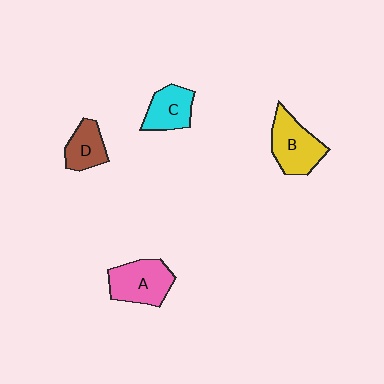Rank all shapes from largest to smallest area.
From largest to smallest: A (pink), B (yellow), C (cyan), D (brown).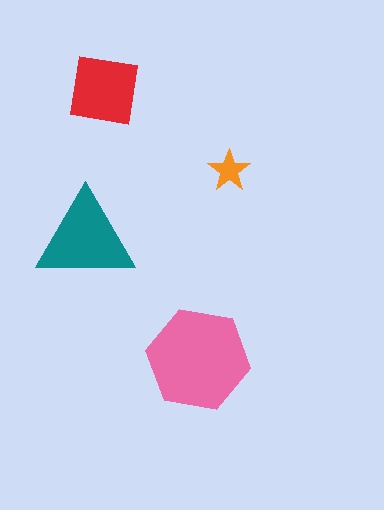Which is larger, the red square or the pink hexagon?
The pink hexagon.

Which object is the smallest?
The orange star.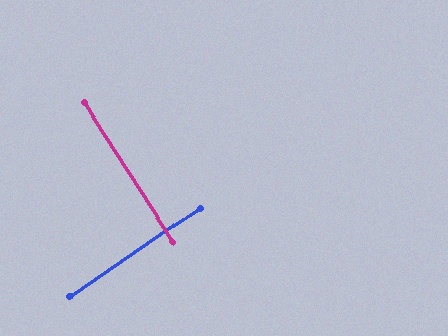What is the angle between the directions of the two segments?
Approximately 88 degrees.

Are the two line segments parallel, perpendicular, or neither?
Perpendicular — they meet at approximately 88°.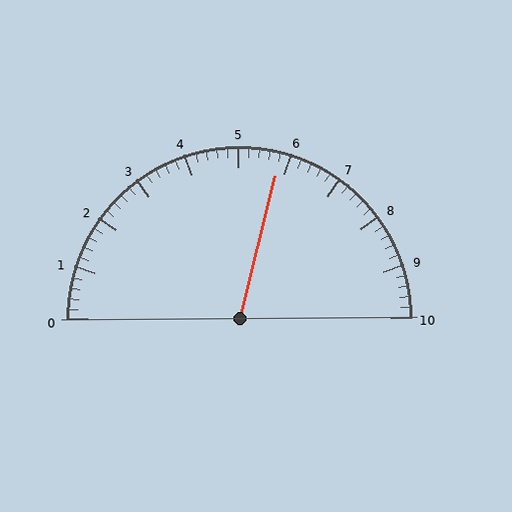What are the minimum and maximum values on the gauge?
The gauge ranges from 0 to 10.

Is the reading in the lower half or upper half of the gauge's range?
The reading is in the upper half of the range (0 to 10).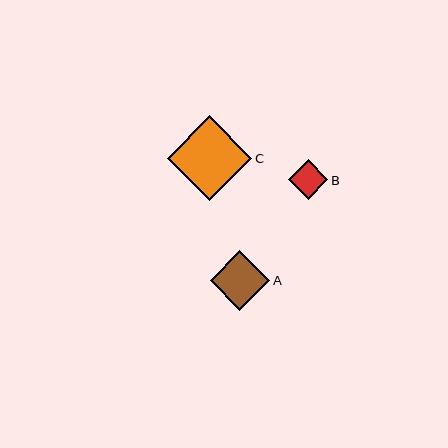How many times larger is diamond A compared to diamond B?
Diamond A is approximately 1.5 times the size of diamond B.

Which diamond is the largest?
Diamond C is the largest with a size of approximately 84 pixels.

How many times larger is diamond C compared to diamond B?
Diamond C is approximately 2.1 times the size of diamond B.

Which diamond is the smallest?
Diamond B is the smallest with a size of approximately 39 pixels.